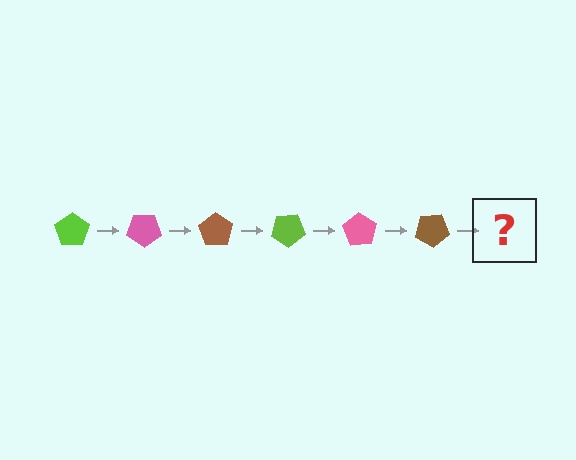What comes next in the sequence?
The next element should be a lime pentagon, rotated 210 degrees from the start.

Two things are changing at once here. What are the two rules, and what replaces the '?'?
The two rules are that it rotates 35 degrees each step and the color cycles through lime, pink, and brown. The '?' should be a lime pentagon, rotated 210 degrees from the start.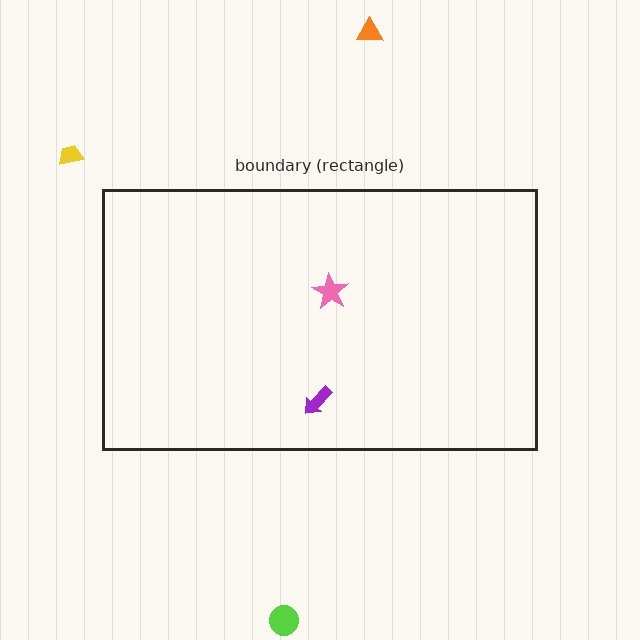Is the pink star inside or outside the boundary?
Inside.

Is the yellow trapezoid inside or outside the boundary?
Outside.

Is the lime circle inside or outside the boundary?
Outside.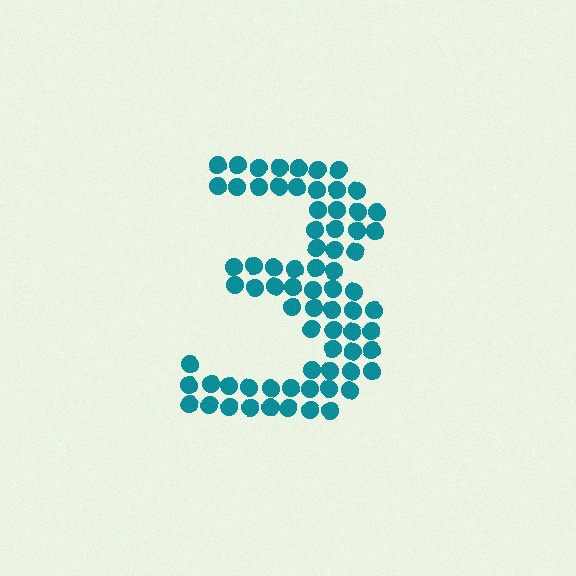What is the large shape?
The large shape is the digit 3.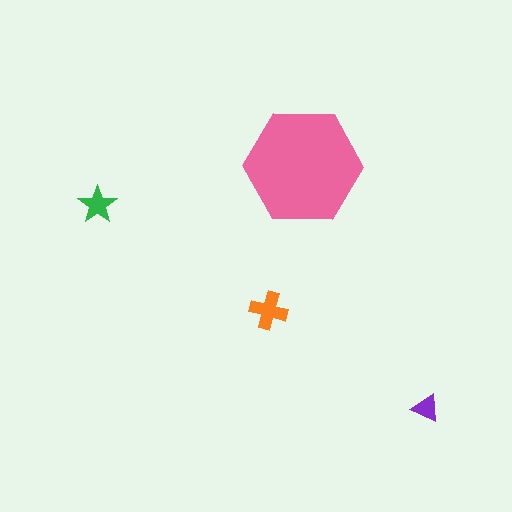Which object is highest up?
The pink hexagon is topmost.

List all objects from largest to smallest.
The pink hexagon, the orange cross, the green star, the purple triangle.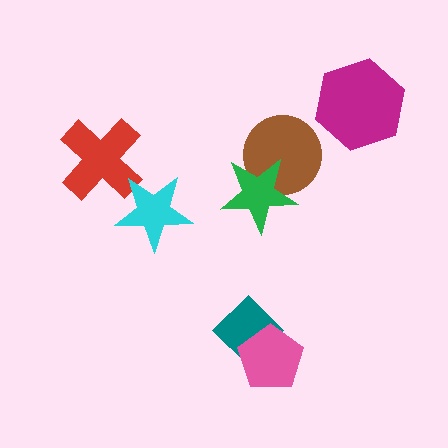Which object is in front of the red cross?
The cyan star is in front of the red cross.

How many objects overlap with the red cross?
1 object overlaps with the red cross.